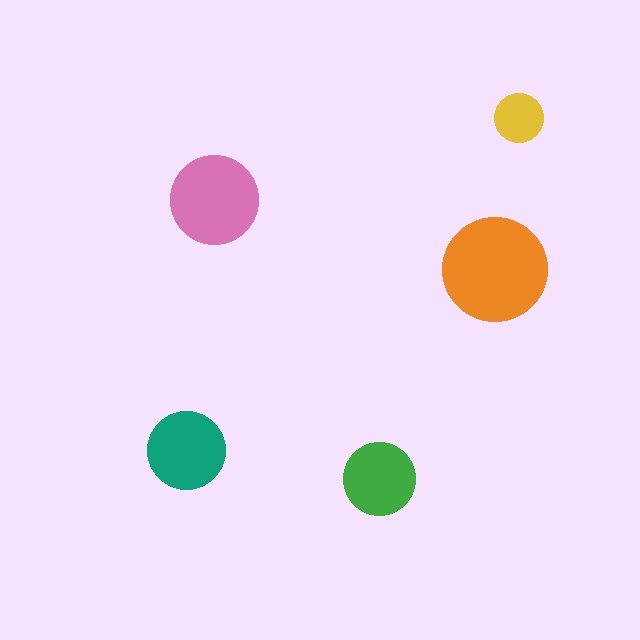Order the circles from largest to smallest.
the orange one, the pink one, the teal one, the green one, the yellow one.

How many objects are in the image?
There are 5 objects in the image.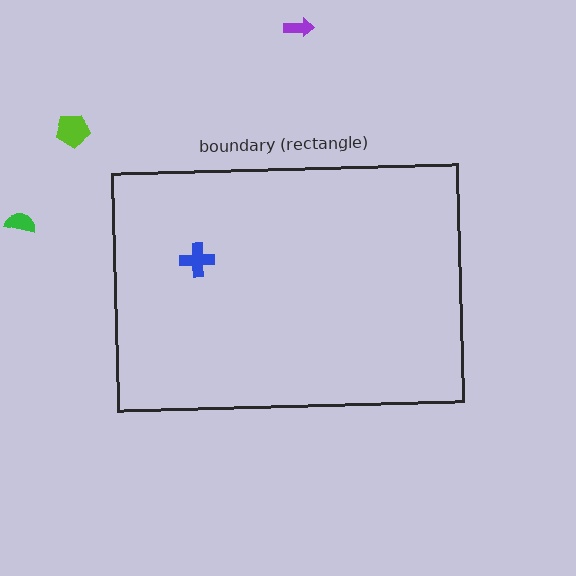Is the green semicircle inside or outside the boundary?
Outside.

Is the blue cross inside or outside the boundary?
Inside.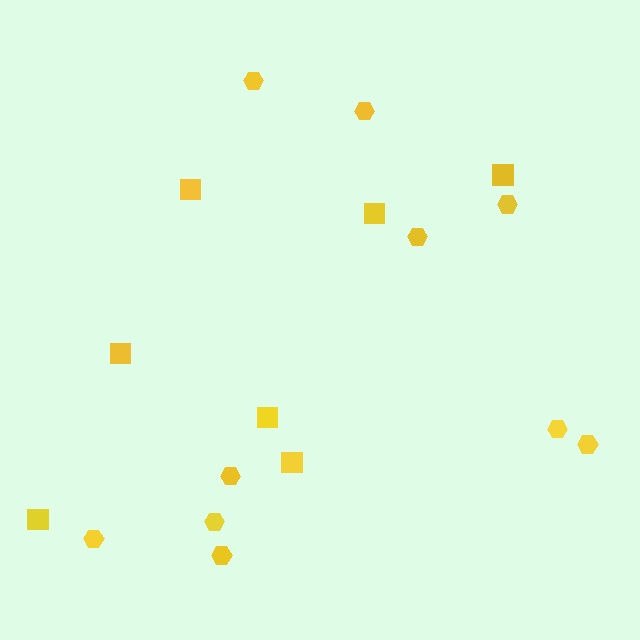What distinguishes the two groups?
There are 2 groups: one group of hexagons (10) and one group of squares (7).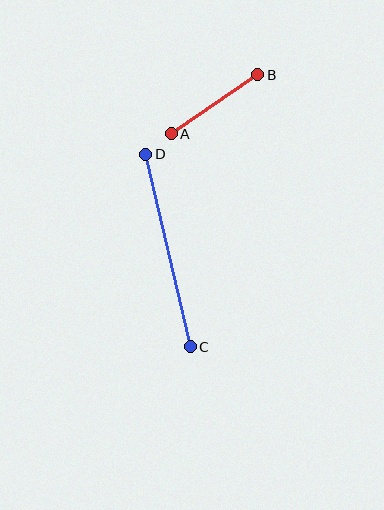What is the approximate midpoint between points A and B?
The midpoint is at approximately (214, 104) pixels.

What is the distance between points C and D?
The distance is approximately 198 pixels.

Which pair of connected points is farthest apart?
Points C and D are farthest apart.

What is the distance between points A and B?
The distance is approximately 105 pixels.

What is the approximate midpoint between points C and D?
The midpoint is at approximately (168, 251) pixels.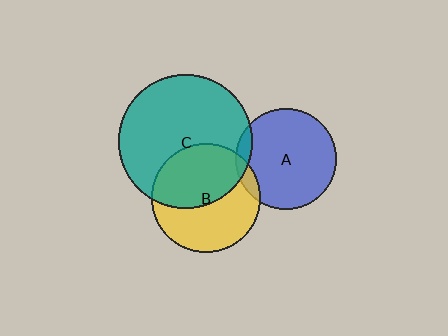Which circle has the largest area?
Circle C (teal).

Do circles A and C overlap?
Yes.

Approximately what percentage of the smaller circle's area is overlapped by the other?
Approximately 5%.